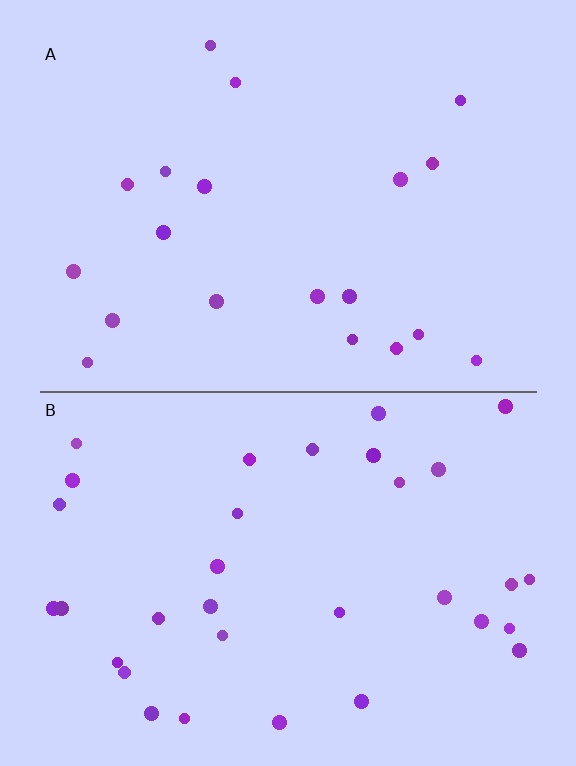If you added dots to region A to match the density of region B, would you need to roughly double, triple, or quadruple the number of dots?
Approximately double.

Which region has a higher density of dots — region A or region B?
B (the bottom).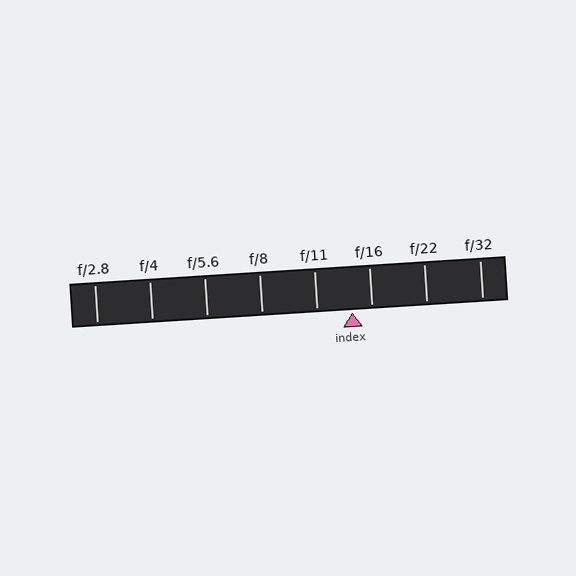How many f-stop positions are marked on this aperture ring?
There are 8 f-stop positions marked.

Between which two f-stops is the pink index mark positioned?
The index mark is between f/11 and f/16.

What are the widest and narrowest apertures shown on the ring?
The widest aperture shown is f/2.8 and the narrowest is f/32.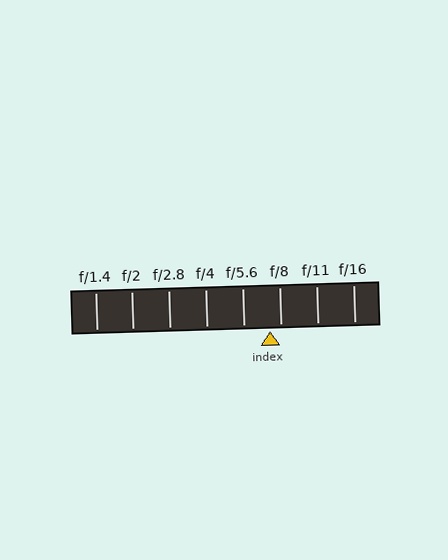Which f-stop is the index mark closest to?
The index mark is closest to f/8.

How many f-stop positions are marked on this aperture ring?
There are 8 f-stop positions marked.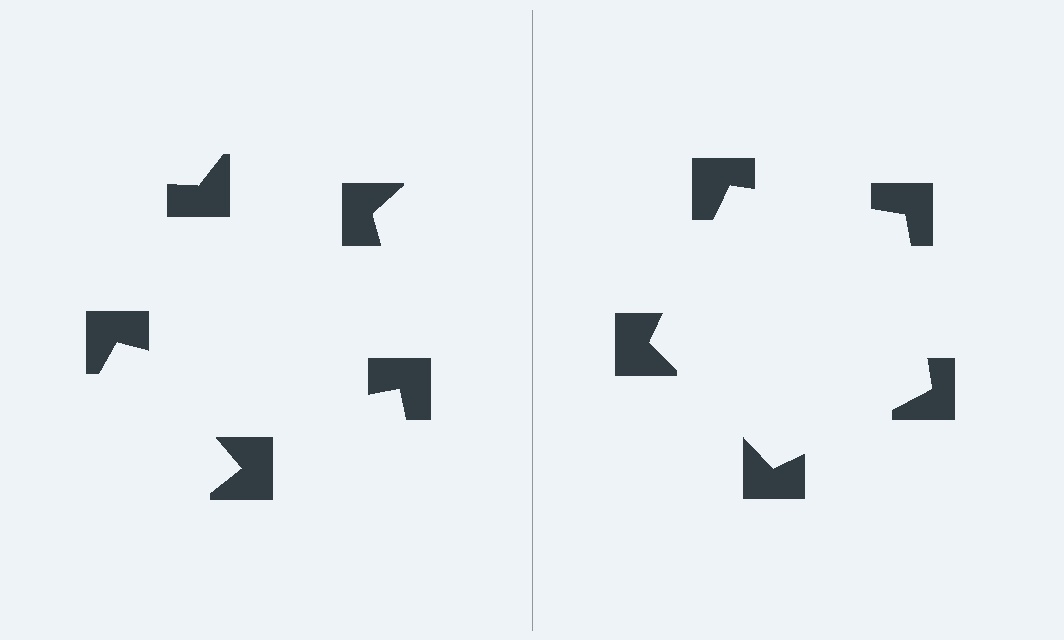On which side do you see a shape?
An illusory pentagon appears on the right side. On the left side the wedge cuts are rotated, so no coherent shape forms.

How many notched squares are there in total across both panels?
10 — 5 on each side.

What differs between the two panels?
The notched squares are positioned identically on both sides; only the wedge orientations differ. On the right they align to a pentagon; on the left they are misaligned.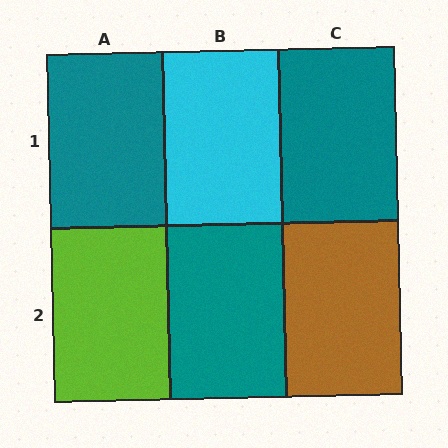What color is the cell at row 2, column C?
Brown.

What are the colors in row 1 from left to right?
Teal, cyan, teal.